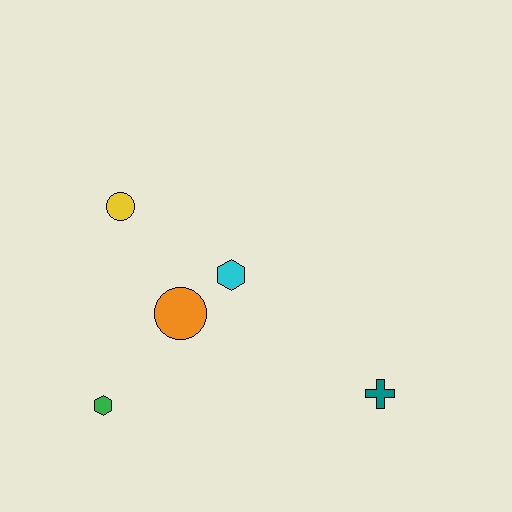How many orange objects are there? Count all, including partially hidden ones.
There is 1 orange object.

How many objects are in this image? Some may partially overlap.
There are 5 objects.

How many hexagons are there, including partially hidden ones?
There are 2 hexagons.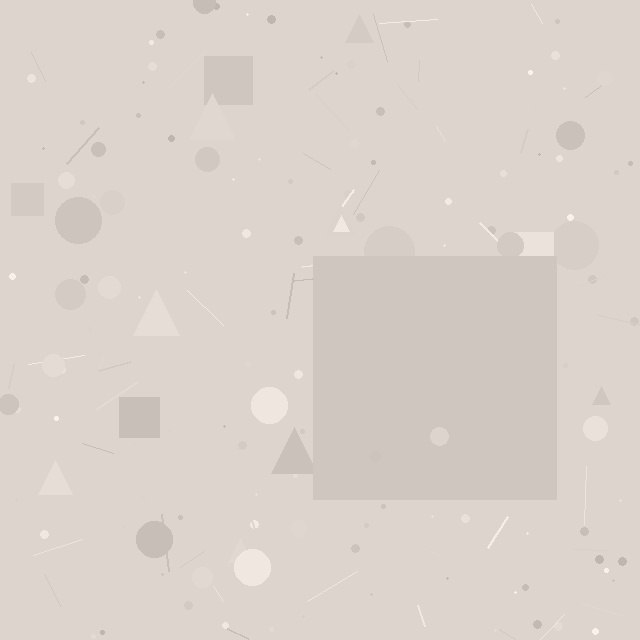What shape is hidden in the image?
A square is hidden in the image.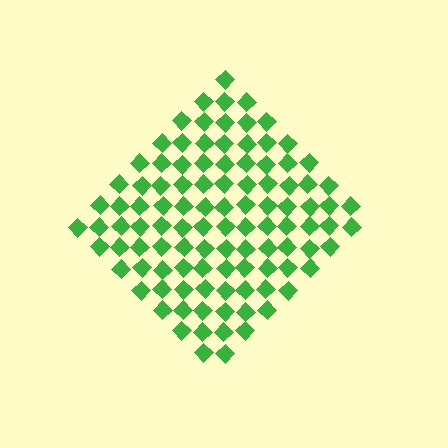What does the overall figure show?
The overall figure shows a diamond.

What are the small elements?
The small elements are diamonds.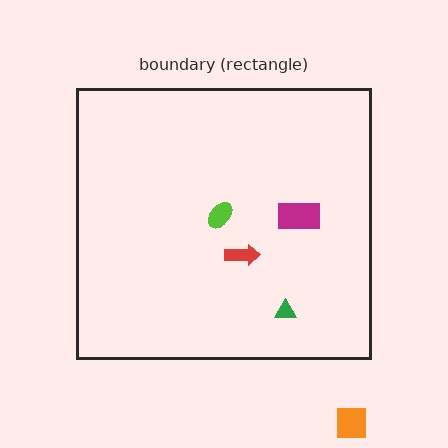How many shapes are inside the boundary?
4 inside, 1 outside.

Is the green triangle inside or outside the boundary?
Inside.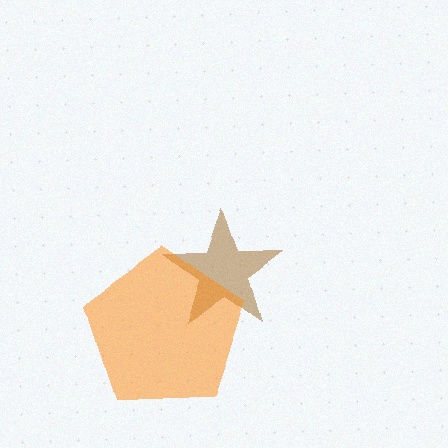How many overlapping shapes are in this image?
There are 2 overlapping shapes in the image.